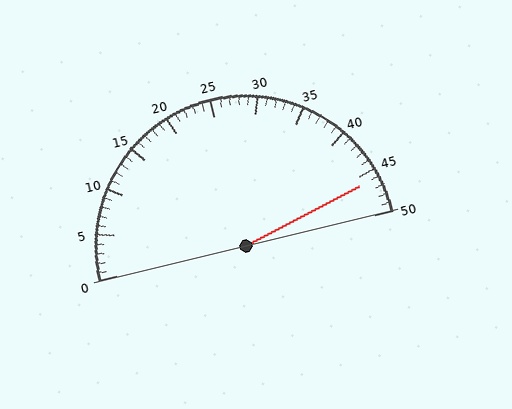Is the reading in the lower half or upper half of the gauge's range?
The reading is in the upper half of the range (0 to 50).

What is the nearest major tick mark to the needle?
The nearest major tick mark is 45.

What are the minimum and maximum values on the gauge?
The gauge ranges from 0 to 50.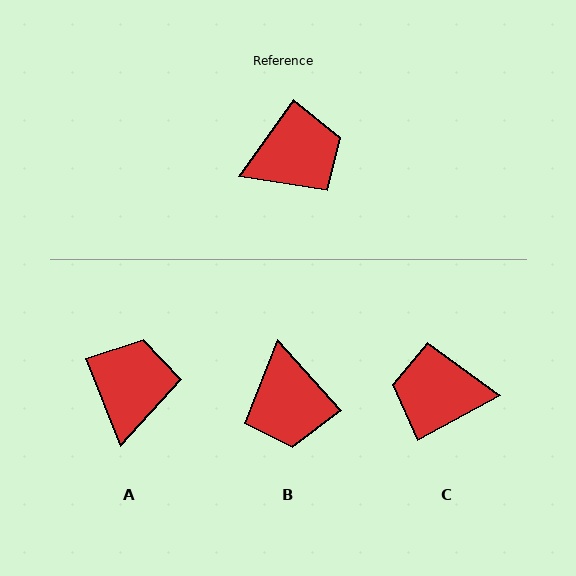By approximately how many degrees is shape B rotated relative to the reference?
Approximately 103 degrees clockwise.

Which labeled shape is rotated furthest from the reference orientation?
C, about 154 degrees away.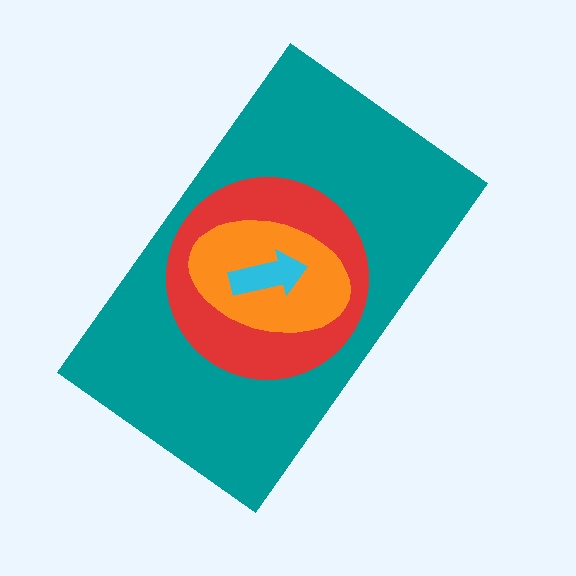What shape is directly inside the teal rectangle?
The red circle.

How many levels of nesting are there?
4.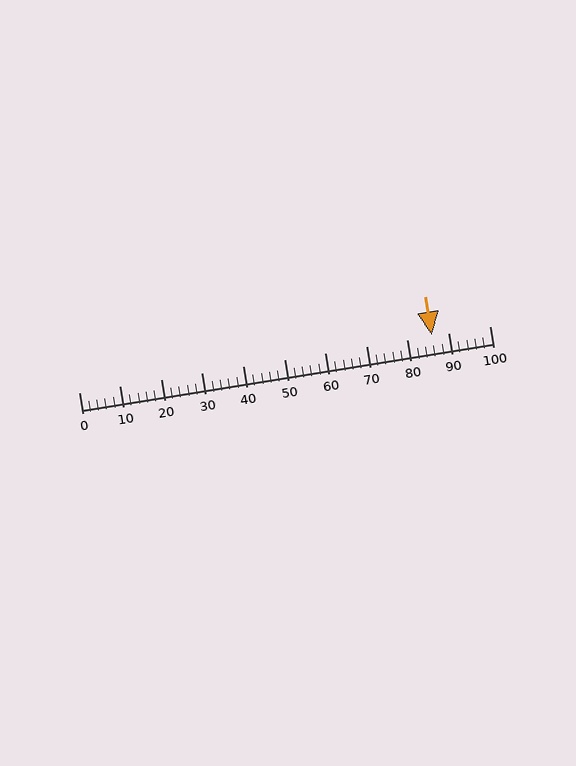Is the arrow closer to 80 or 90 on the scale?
The arrow is closer to 90.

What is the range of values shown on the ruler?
The ruler shows values from 0 to 100.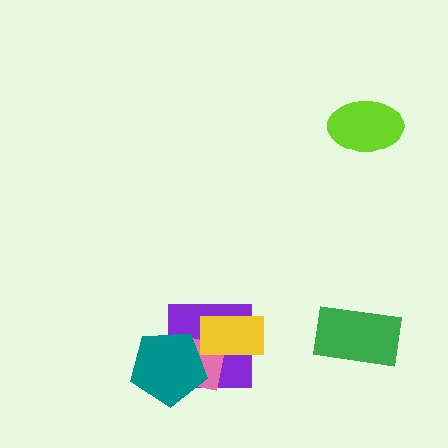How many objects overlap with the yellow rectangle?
2 objects overlap with the yellow rectangle.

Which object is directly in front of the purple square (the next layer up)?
The pink square is directly in front of the purple square.